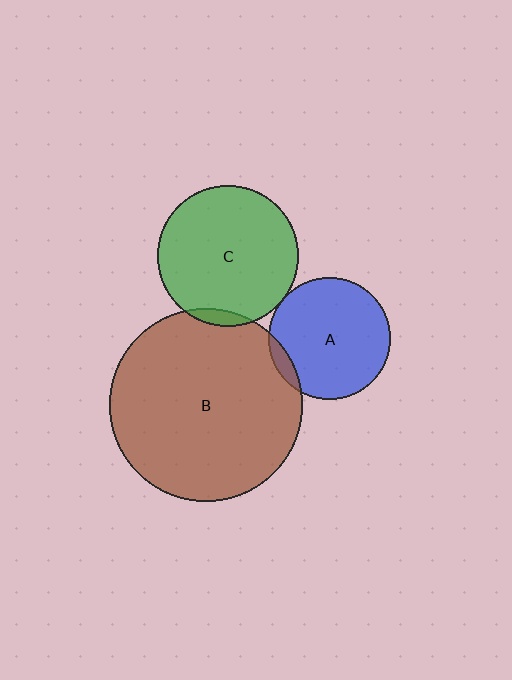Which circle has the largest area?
Circle B (brown).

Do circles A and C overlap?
Yes.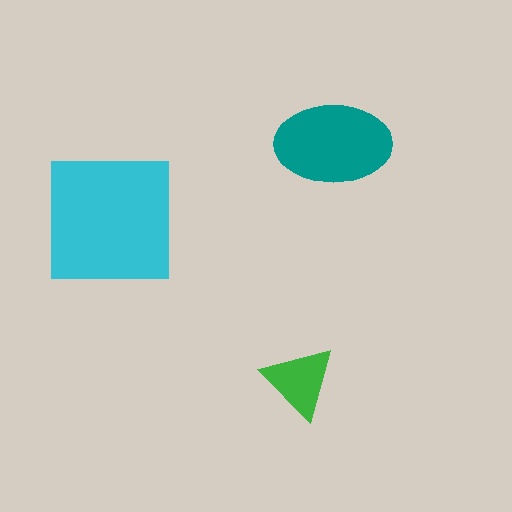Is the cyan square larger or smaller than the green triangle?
Larger.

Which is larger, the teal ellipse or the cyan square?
The cyan square.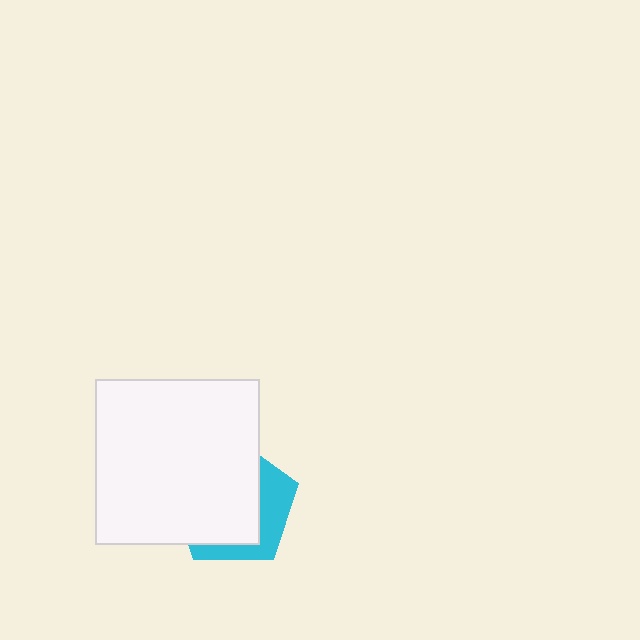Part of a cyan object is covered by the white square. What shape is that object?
It is a pentagon.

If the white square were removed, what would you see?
You would see the complete cyan pentagon.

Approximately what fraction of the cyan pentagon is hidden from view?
Roughly 68% of the cyan pentagon is hidden behind the white square.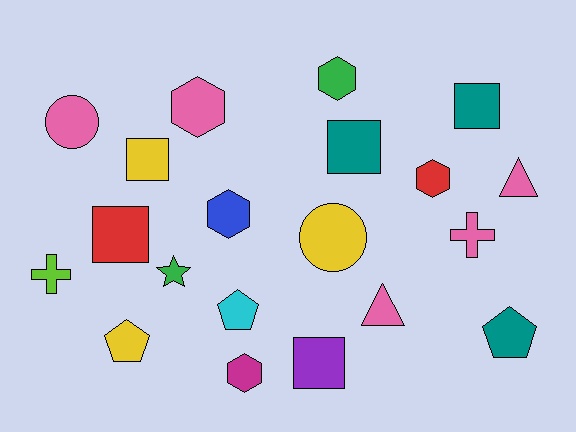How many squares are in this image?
There are 5 squares.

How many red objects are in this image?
There are 2 red objects.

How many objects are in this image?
There are 20 objects.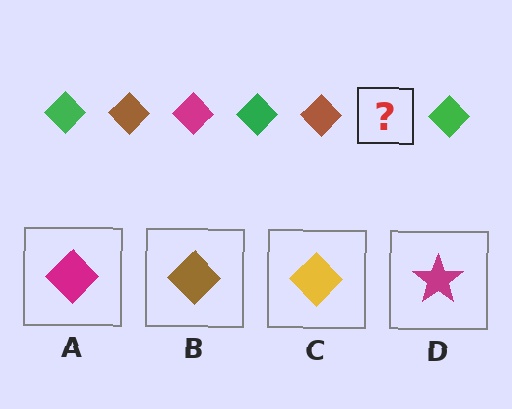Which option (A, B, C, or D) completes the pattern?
A.